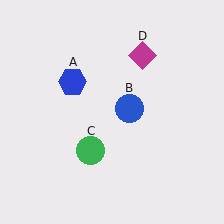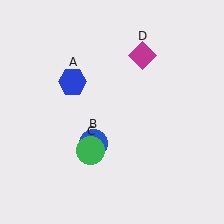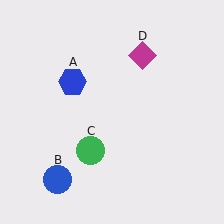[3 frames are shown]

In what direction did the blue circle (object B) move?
The blue circle (object B) moved down and to the left.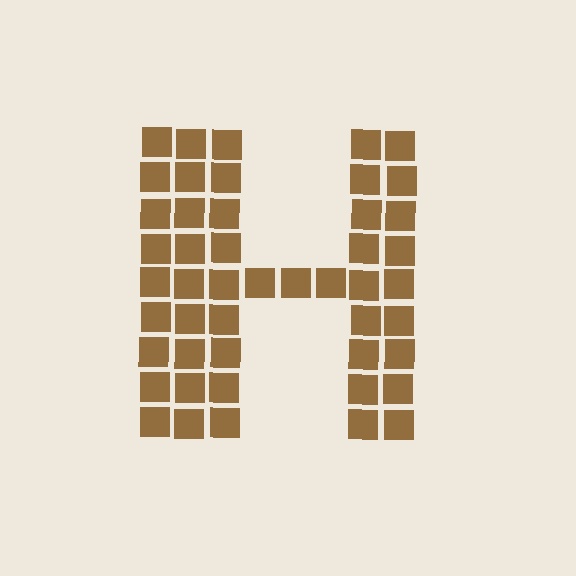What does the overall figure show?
The overall figure shows the letter H.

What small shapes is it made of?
It is made of small squares.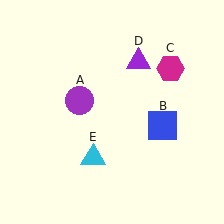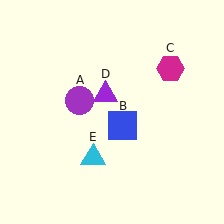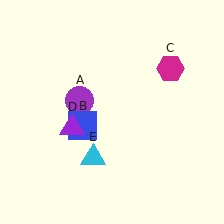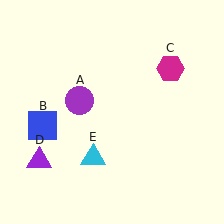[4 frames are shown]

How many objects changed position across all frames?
2 objects changed position: blue square (object B), purple triangle (object D).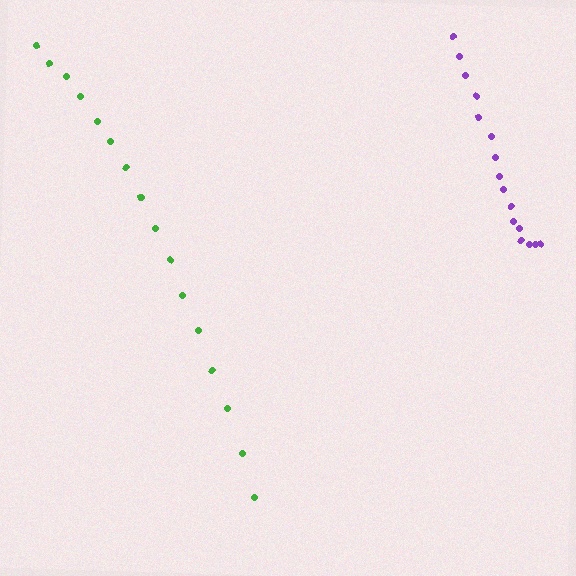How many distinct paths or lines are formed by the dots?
There are 2 distinct paths.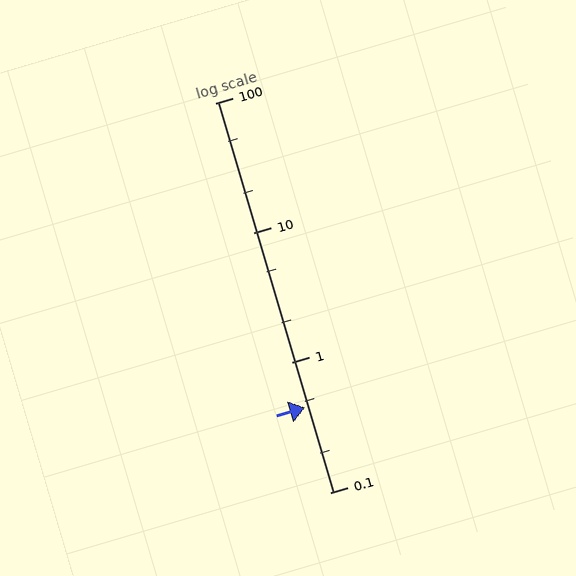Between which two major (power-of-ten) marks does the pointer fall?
The pointer is between 0.1 and 1.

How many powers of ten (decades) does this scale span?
The scale spans 3 decades, from 0.1 to 100.